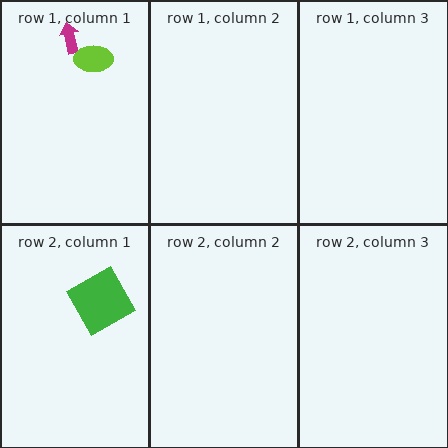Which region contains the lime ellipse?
The row 1, column 1 region.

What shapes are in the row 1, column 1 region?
The magenta arrow, the lime ellipse.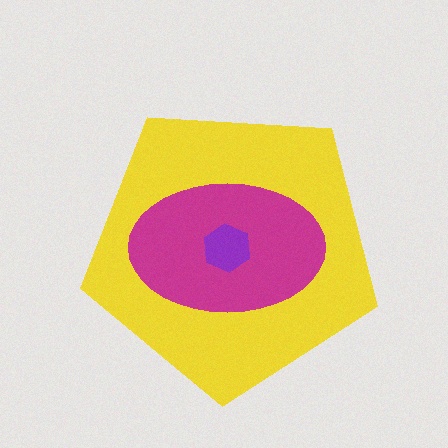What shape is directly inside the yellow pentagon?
The magenta ellipse.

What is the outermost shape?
The yellow pentagon.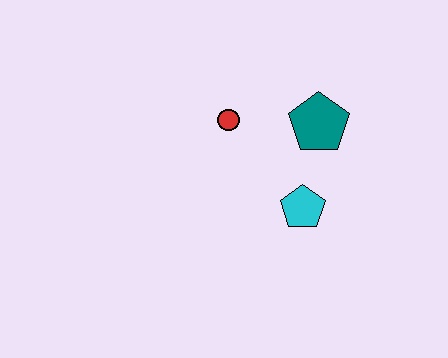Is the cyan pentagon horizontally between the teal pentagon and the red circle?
Yes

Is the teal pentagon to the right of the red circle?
Yes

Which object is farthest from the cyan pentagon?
The red circle is farthest from the cyan pentagon.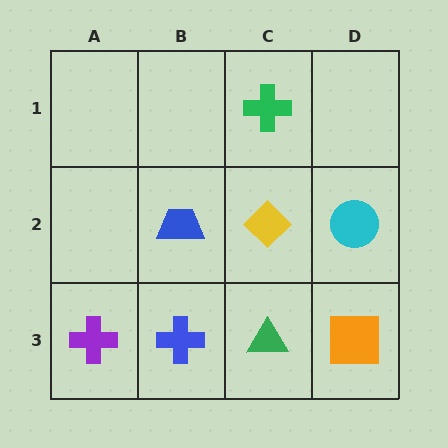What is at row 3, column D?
An orange square.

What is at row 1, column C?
A green cross.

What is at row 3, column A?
A purple cross.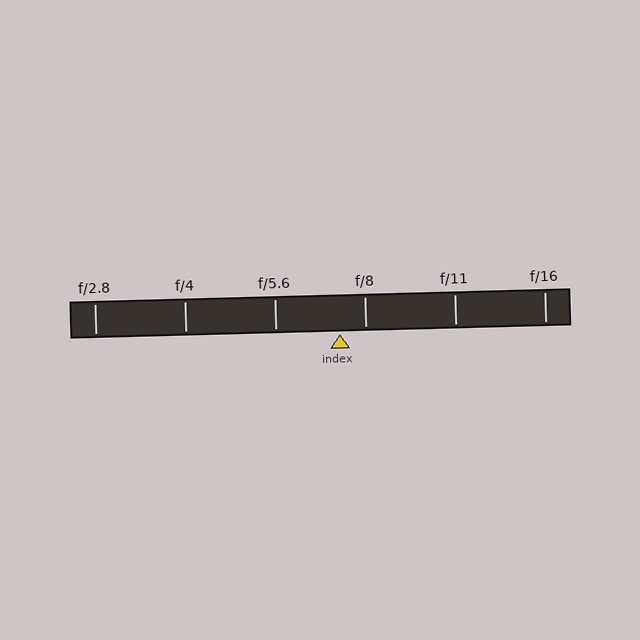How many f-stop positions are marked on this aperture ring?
There are 6 f-stop positions marked.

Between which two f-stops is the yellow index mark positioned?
The index mark is between f/5.6 and f/8.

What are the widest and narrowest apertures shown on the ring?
The widest aperture shown is f/2.8 and the narrowest is f/16.